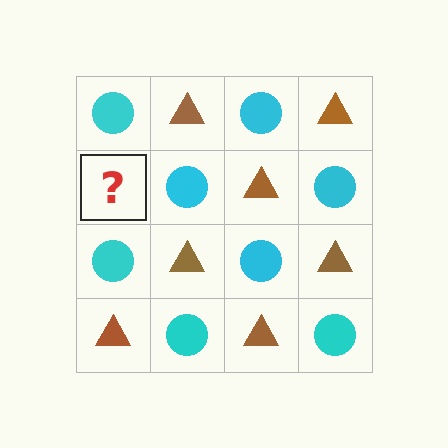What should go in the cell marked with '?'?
The missing cell should contain a brown triangle.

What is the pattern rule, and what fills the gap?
The rule is that it alternates cyan circle and brown triangle in a checkerboard pattern. The gap should be filled with a brown triangle.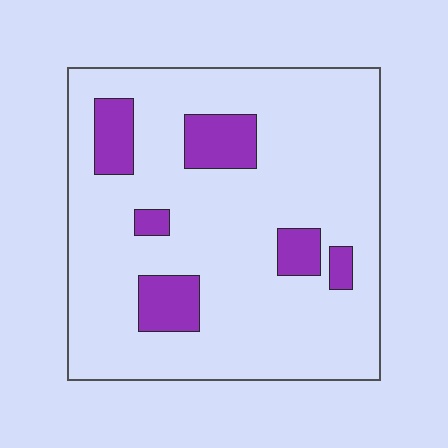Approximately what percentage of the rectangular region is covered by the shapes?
Approximately 15%.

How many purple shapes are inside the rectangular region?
6.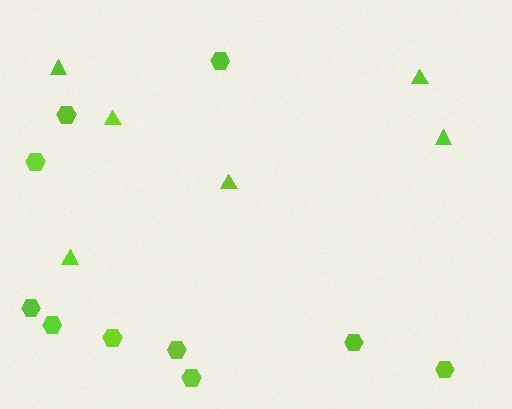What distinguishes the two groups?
There are 2 groups: one group of hexagons (10) and one group of triangles (6).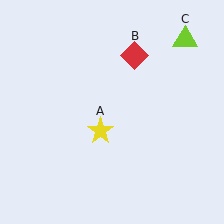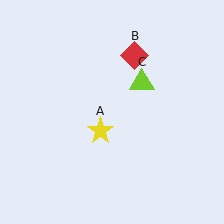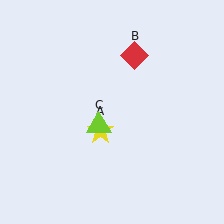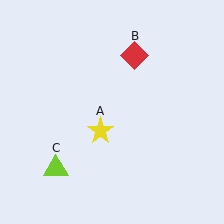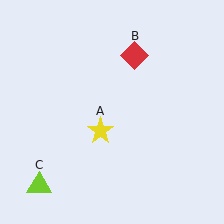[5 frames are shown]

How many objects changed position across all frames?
1 object changed position: lime triangle (object C).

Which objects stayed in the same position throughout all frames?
Yellow star (object A) and red diamond (object B) remained stationary.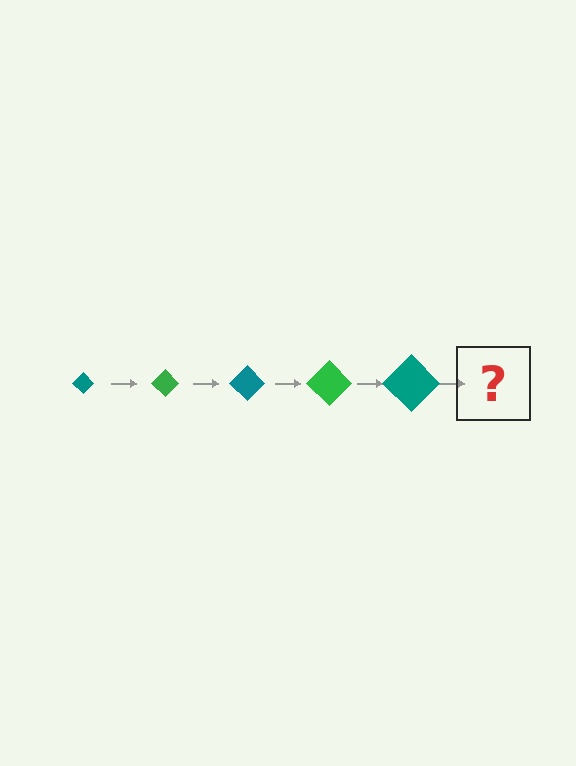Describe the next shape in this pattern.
It should be a green diamond, larger than the previous one.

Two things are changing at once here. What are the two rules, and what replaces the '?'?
The two rules are that the diamond grows larger each step and the color cycles through teal and green. The '?' should be a green diamond, larger than the previous one.